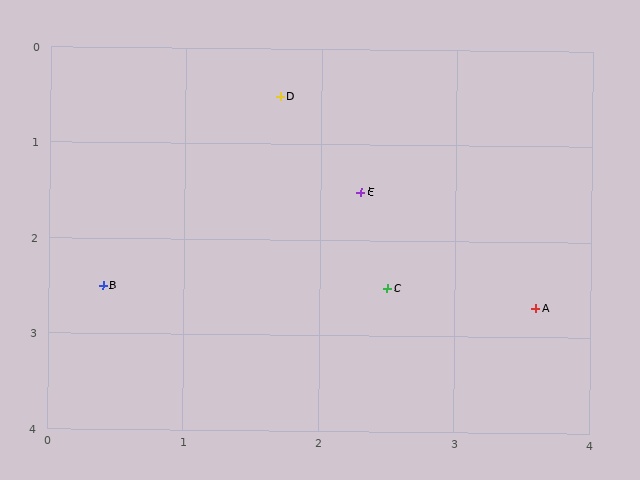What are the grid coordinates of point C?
Point C is at approximately (2.5, 2.5).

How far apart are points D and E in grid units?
Points D and E are about 1.2 grid units apart.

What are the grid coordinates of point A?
Point A is at approximately (3.6, 2.7).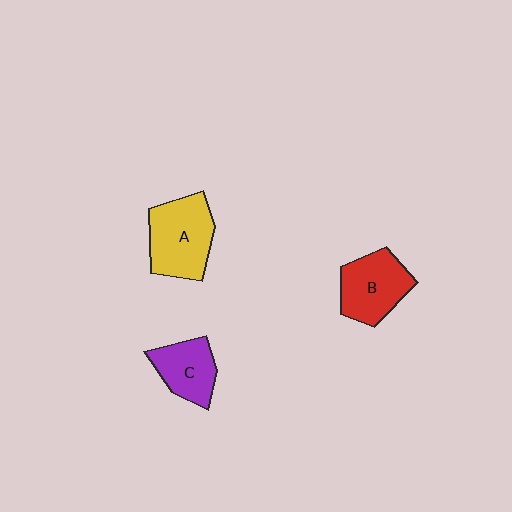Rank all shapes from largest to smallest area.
From largest to smallest: A (yellow), B (red), C (purple).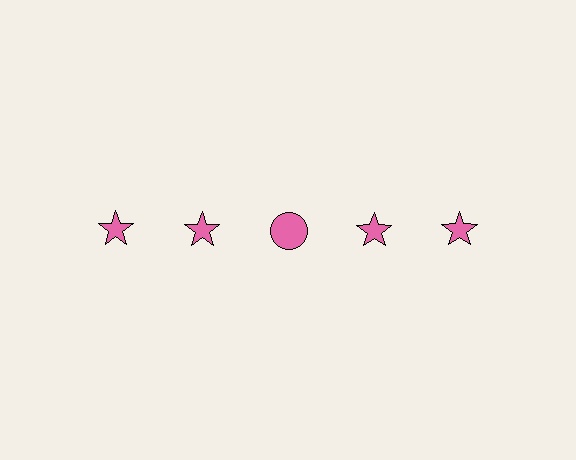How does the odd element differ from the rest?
It has a different shape: circle instead of star.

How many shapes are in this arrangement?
There are 5 shapes arranged in a grid pattern.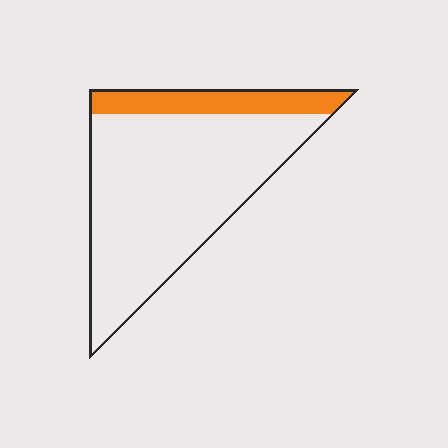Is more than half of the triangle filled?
No.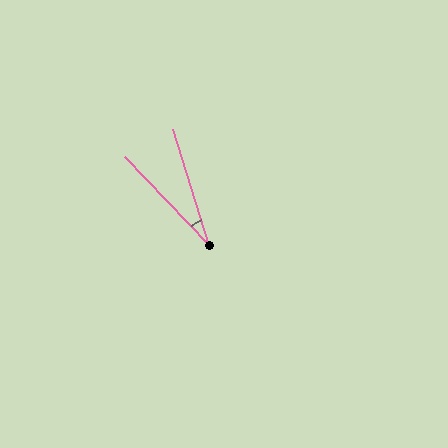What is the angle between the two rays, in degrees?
Approximately 26 degrees.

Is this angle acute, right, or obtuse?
It is acute.